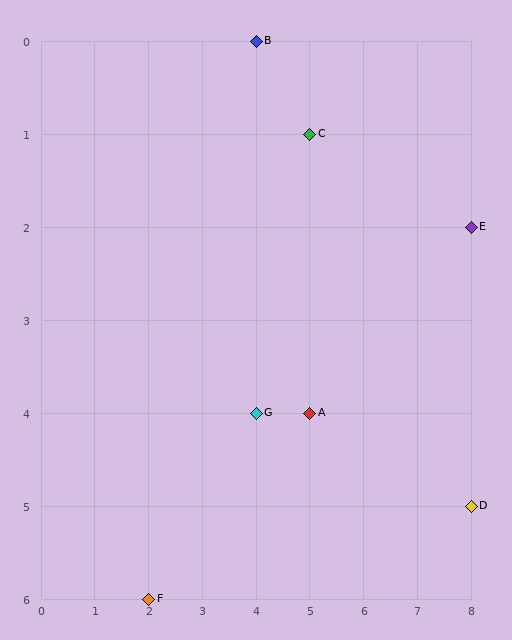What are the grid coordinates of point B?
Point B is at grid coordinates (4, 0).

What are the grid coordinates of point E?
Point E is at grid coordinates (8, 2).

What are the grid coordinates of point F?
Point F is at grid coordinates (2, 6).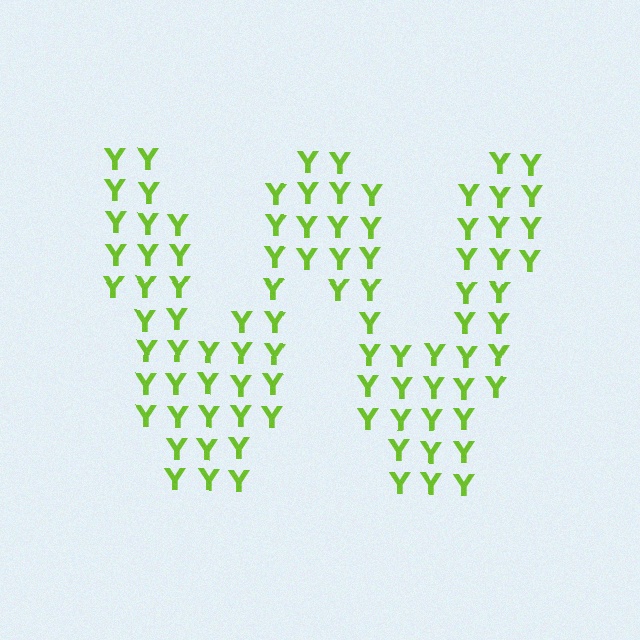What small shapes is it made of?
It is made of small letter Y's.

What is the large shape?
The large shape is the letter W.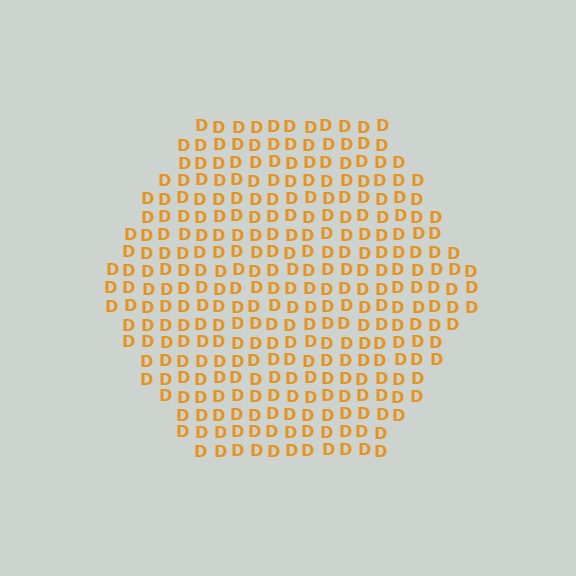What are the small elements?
The small elements are letter D's.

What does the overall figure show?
The overall figure shows a hexagon.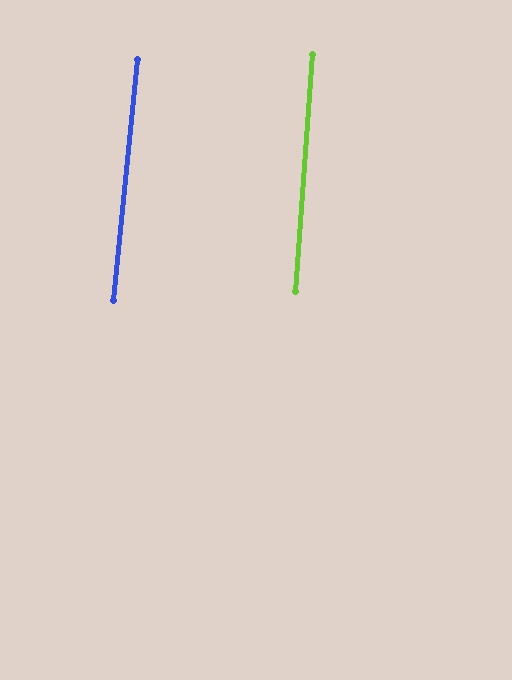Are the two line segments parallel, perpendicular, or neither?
Parallel — their directions differ by only 1.7°.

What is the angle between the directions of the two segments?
Approximately 2 degrees.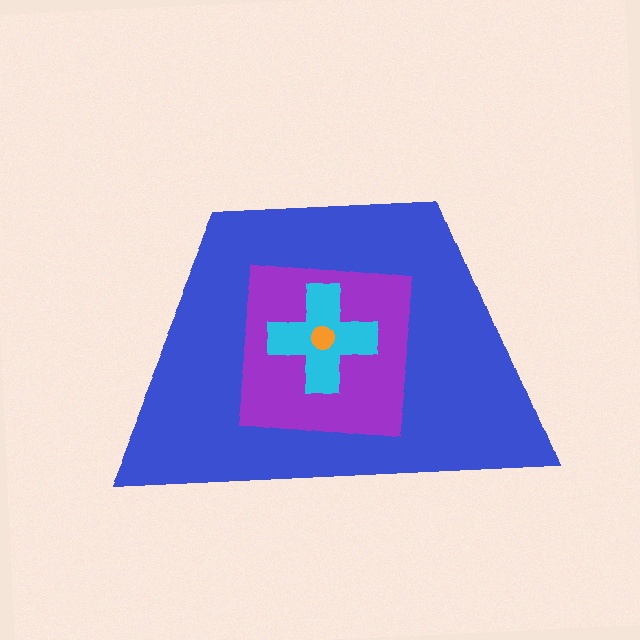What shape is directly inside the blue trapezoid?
The purple square.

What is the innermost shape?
The orange circle.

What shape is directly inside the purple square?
The cyan cross.